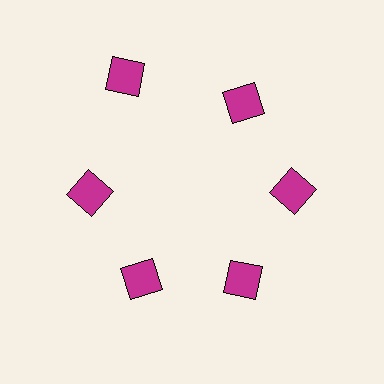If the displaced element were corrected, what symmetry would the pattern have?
It would have 6-fold rotational symmetry — the pattern would map onto itself every 60 degrees.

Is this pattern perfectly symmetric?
No. The 6 magenta squares are arranged in a ring, but one element near the 11 o'clock position is pushed outward from the center, breaking the 6-fold rotational symmetry.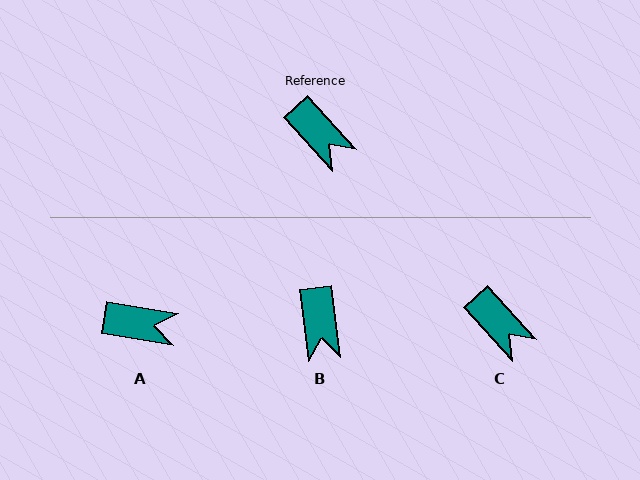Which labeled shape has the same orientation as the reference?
C.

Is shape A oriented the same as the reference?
No, it is off by about 38 degrees.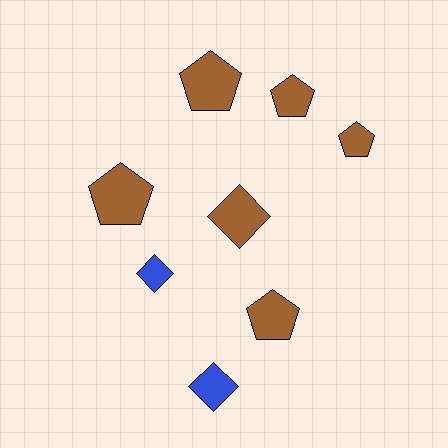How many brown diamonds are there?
There is 1 brown diamond.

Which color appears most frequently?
Brown, with 6 objects.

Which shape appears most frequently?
Pentagon, with 5 objects.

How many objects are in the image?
There are 8 objects.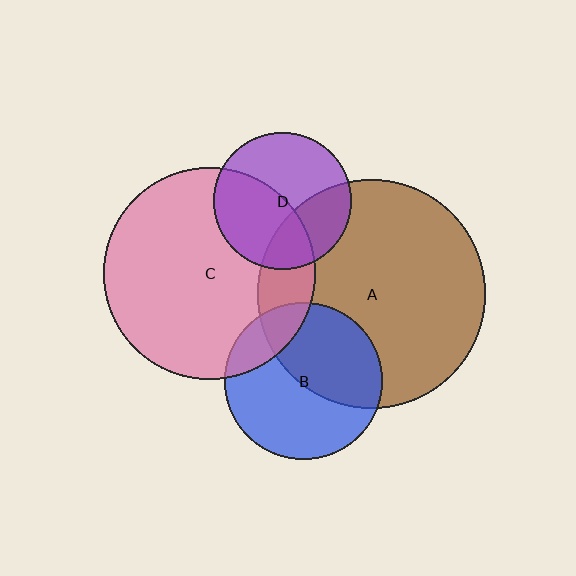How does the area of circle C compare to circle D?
Approximately 2.4 times.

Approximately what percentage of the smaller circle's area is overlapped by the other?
Approximately 15%.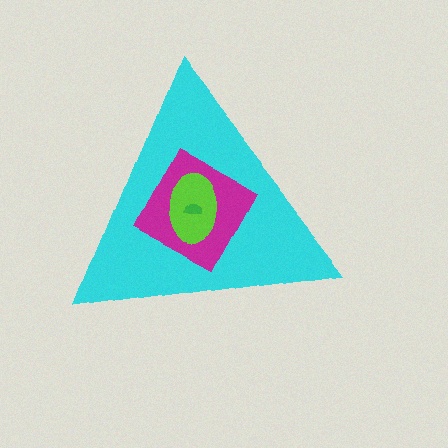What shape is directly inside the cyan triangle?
The magenta diamond.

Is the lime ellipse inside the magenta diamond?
Yes.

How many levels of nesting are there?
4.